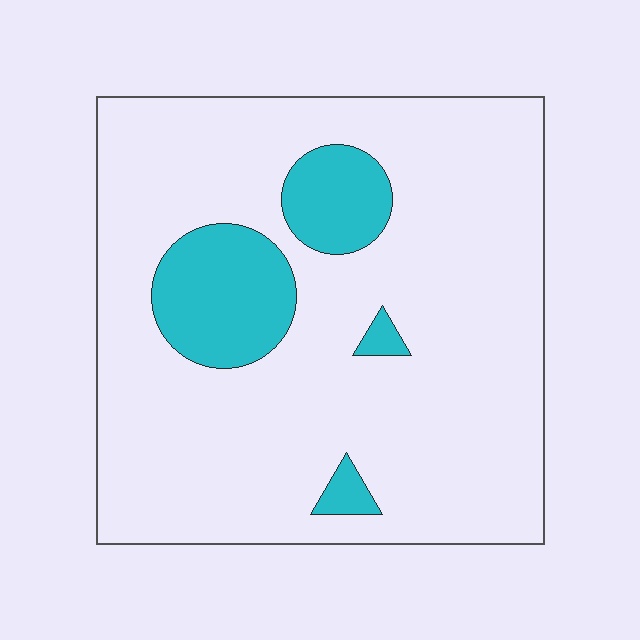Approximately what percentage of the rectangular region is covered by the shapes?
Approximately 15%.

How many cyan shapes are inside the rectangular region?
4.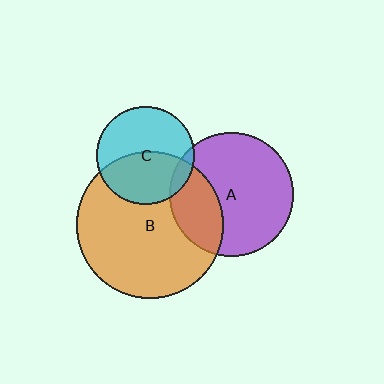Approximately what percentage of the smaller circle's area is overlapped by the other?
Approximately 45%.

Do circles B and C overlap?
Yes.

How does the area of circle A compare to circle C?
Approximately 1.6 times.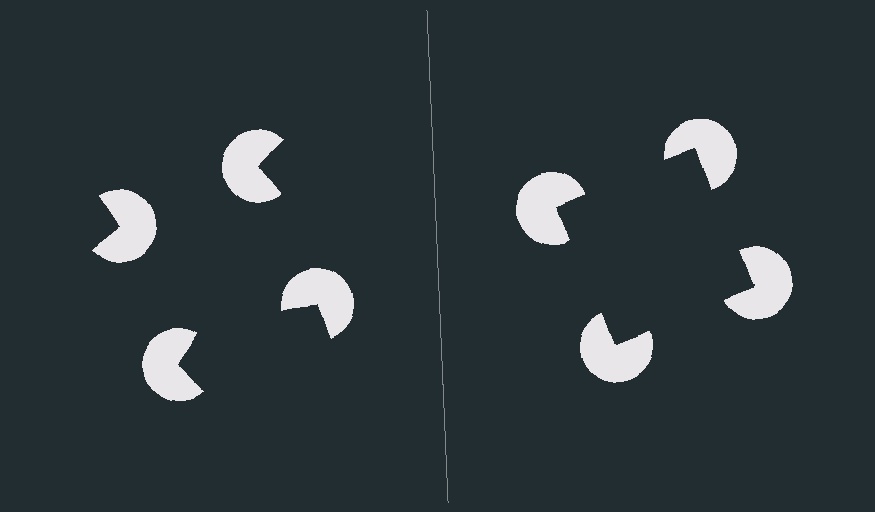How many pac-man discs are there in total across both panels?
8 — 4 on each side.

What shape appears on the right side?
An illusory square.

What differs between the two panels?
The pac-man discs are positioned identically on both sides; only the wedge orientations differ. On the right they align to a square; on the left they are misaligned.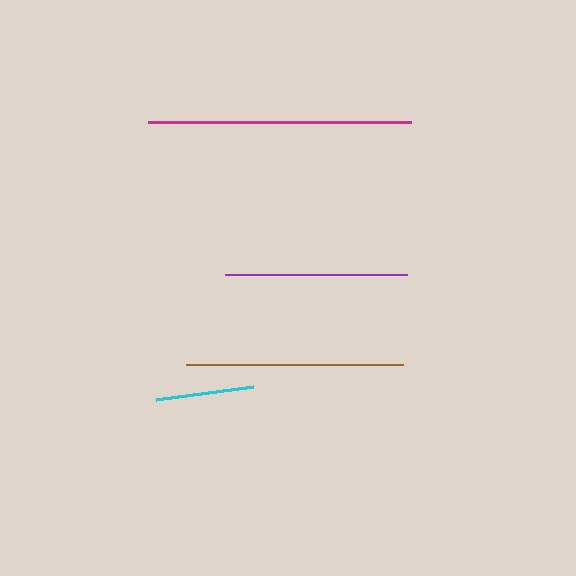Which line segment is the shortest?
The cyan line is the shortest at approximately 97 pixels.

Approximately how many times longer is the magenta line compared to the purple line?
The magenta line is approximately 1.4 times the length of the purple line.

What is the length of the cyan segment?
The cyan segment is approximately 97 pixels long.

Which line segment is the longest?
The magenta line is the longest at approximately 263 pixels.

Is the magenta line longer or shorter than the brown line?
The magenta line is longer than the brown line.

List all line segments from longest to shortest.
From longest to shortest: magenta, brown, purple, cyan.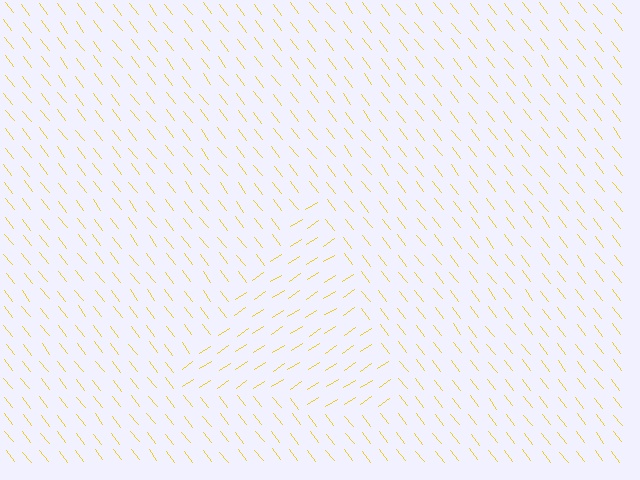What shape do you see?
I see a triangle.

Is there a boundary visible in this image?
Yes, there is a texture boundary formed by a change in line orientation.